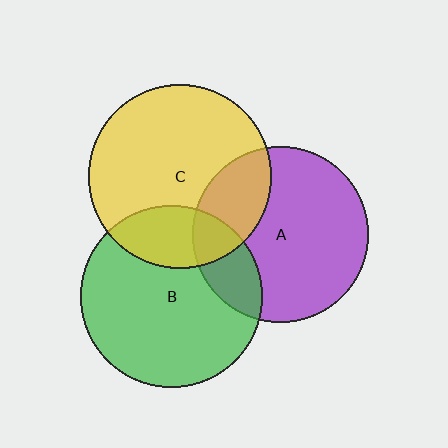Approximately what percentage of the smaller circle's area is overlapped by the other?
Approximately 25%.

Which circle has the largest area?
Circle C (yellow).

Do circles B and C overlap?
Yes.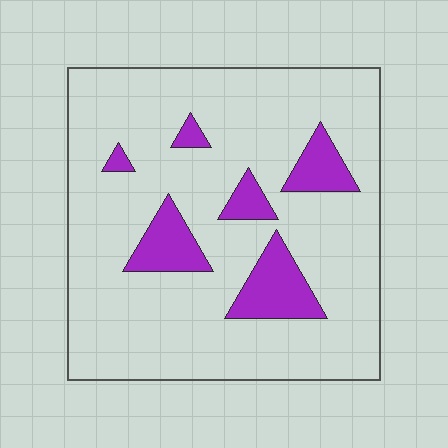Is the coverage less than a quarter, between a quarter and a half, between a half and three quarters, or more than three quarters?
Less than a quarter.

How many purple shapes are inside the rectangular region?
6.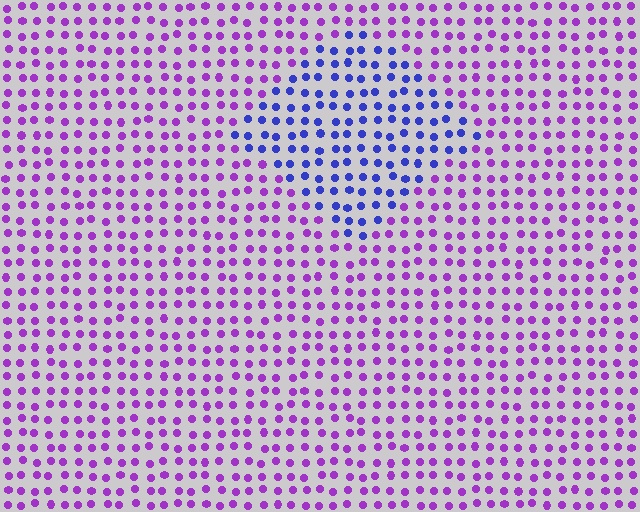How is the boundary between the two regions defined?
The boundary is defined purely by a slight shift in hue (about 48 degrees). Spacing, size, and orientation are identical on both sides.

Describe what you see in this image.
The image is filled with small purple elements in a uniform arrangement. A diamond-shaped region is visible where the elements are tinted to a slightly different hue, forming a subtle color boundary.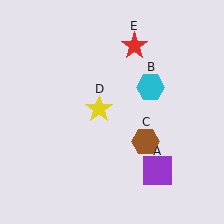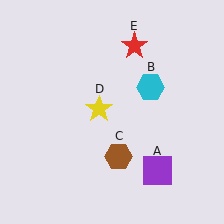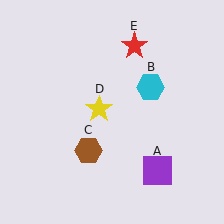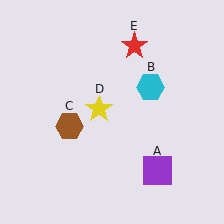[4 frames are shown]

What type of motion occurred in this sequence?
The brown hexagon (object C) rotated clockwise around the center of the scene.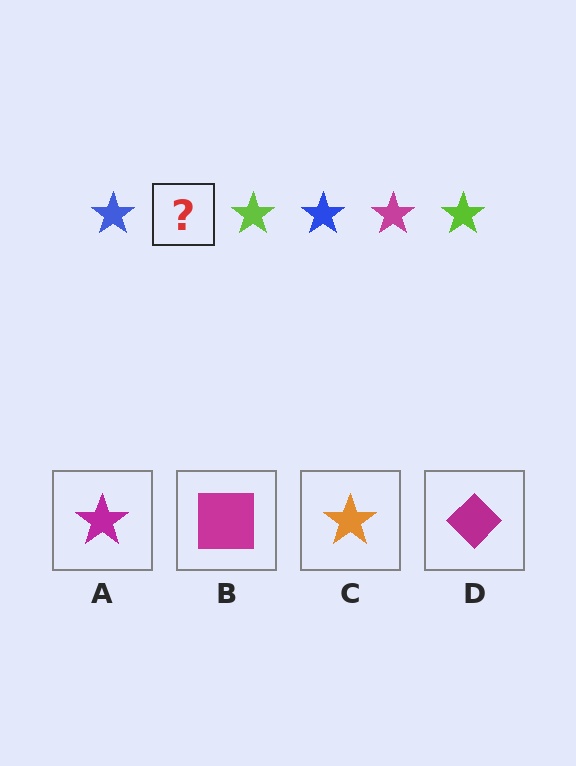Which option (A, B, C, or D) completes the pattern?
A.